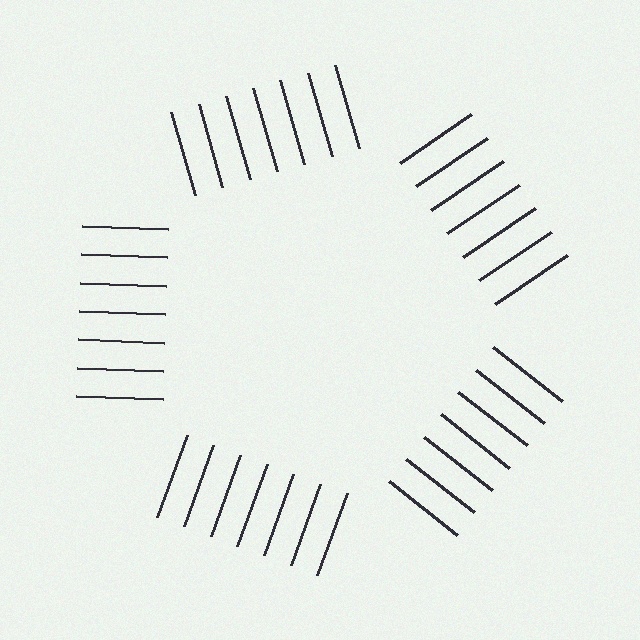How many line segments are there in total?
35 — 7 along each of the 5 edges.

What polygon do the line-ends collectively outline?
An illusory pentagon — the line segments terminate on its edges but no continuous stroke is drawn.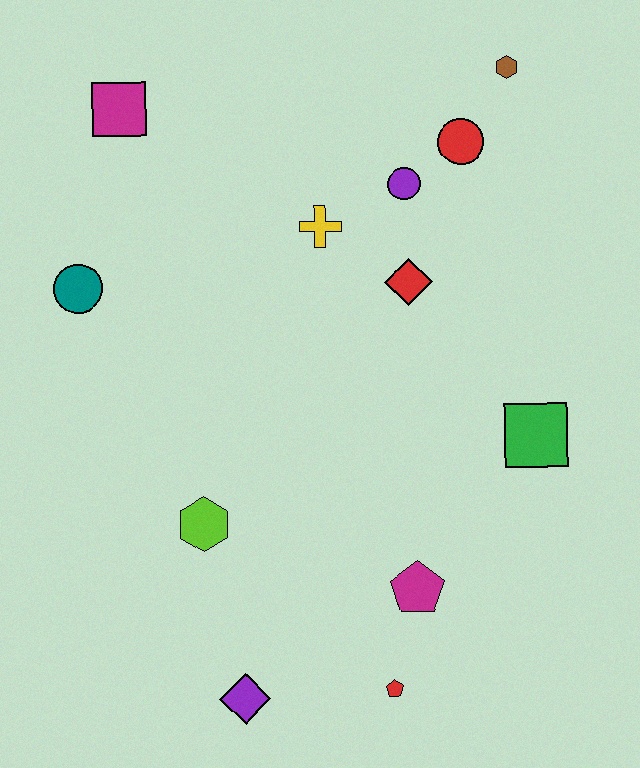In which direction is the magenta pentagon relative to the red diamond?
The magenta pentagon is below the red diamond.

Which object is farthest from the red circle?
The purple diamond is farthest from the red circle.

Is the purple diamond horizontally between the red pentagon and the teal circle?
Yes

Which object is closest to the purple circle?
The red circle is closest to the purple circle.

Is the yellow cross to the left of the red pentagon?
Yes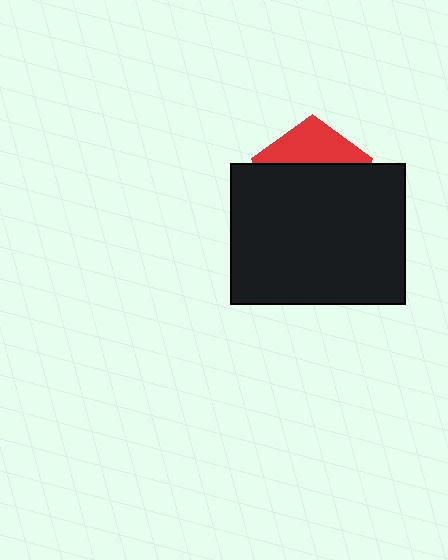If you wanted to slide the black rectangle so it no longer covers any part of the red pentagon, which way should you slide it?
Slide it down — that is the most direct way to separate the two shapes.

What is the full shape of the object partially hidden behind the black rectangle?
The partially hidden object is a red pentagon.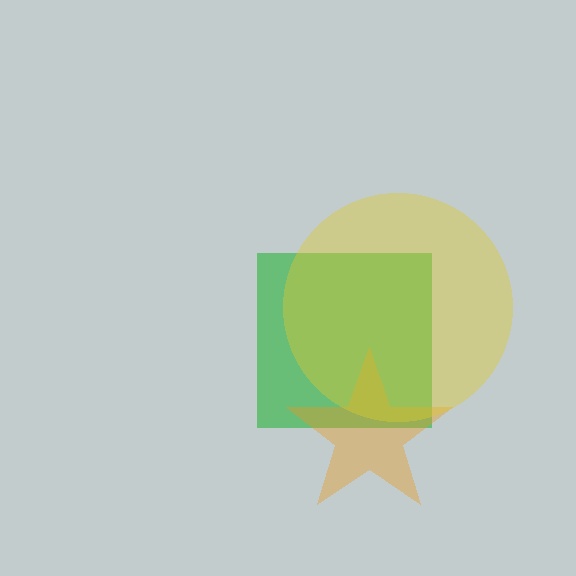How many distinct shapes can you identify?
There are 3 distinct shapes: a green square, an orange star, a yellow circle.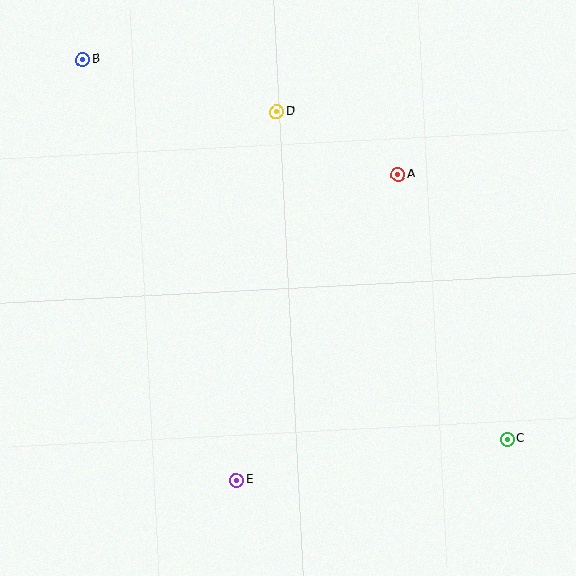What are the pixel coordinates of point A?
Point A is at (398, 174).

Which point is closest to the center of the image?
Point A at (398, 174) is closest to the center.